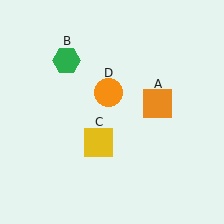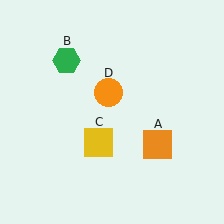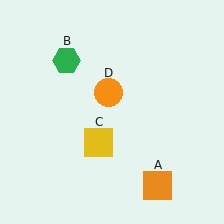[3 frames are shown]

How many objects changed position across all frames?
1 object changed position: orange square (object A).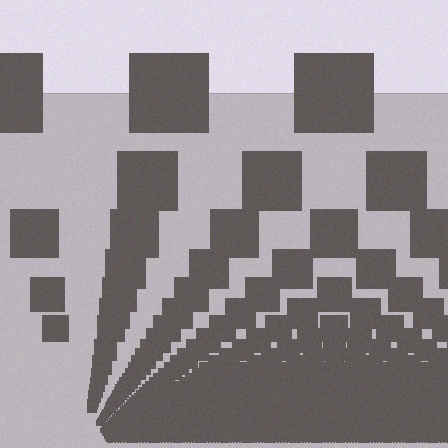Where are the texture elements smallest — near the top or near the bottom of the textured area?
Near the bottom.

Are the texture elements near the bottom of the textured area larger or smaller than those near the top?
Smaller. The gradient is inverted — elements near the bottom are smaller and denser.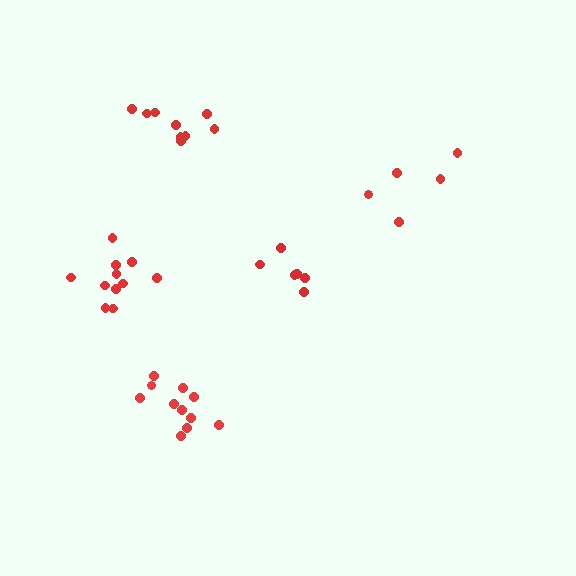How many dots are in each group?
Group 1: 5 dots, Group 2: 6 dots, Group 3: 9 dots, Group 4: 11 dots, Group 5: 11 dots (42 total).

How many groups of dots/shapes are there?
There are 5 groups.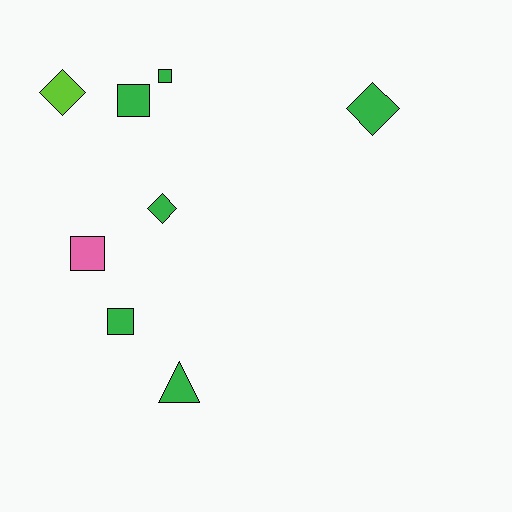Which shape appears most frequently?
Square, with 4 objects.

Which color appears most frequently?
Green, with 6 objects.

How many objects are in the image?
There are 8 objects.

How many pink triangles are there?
There are no pink triangles.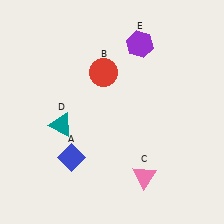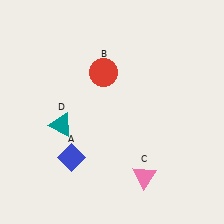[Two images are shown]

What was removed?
The purple hexagon (E) was removed in Image 2.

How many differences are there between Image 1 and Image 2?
There is 1 difference between the two images.